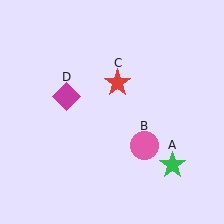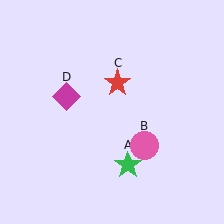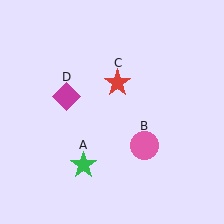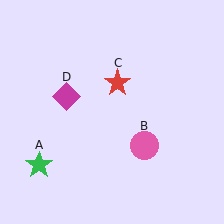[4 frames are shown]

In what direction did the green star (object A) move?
The green star (object A) moved left.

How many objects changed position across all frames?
1 object changed position: green star (object A).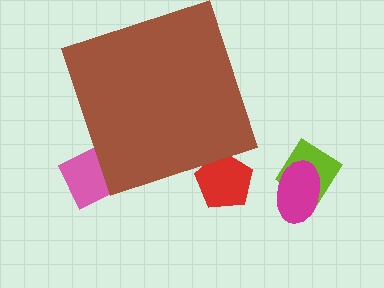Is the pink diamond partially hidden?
Yes, the pink diamond is partially hidden behind the brown diamond.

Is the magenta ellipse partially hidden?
No, the magenta ellipse is fully visible.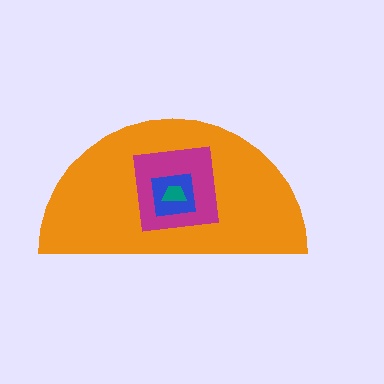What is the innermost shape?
The teal trapezoid.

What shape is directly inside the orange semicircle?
The magenta square.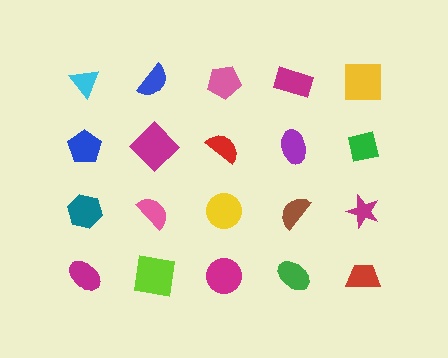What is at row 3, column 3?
A yellow circle.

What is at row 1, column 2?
A blue semicircle.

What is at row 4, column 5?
A red trapezoid.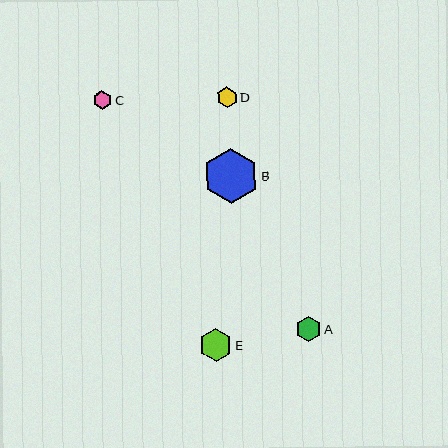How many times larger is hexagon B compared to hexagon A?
Hexagon B is approximately 2.2 times the size of hexagon A.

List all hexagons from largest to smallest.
From largest to smallest: B, E, A, D, C.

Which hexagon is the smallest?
Hexagon C is the smallest with a size of approximately 18 pixels.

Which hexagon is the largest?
Hexagon B is the largest with a size of approximately 55 pixels.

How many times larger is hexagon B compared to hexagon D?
Hexagon B is approximately 2.7 times the size of hexagon D.